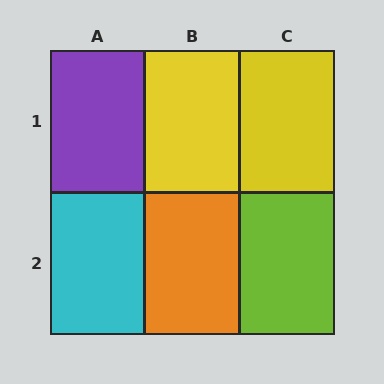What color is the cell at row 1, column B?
Yellow.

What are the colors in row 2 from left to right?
Cyan, orange, lime.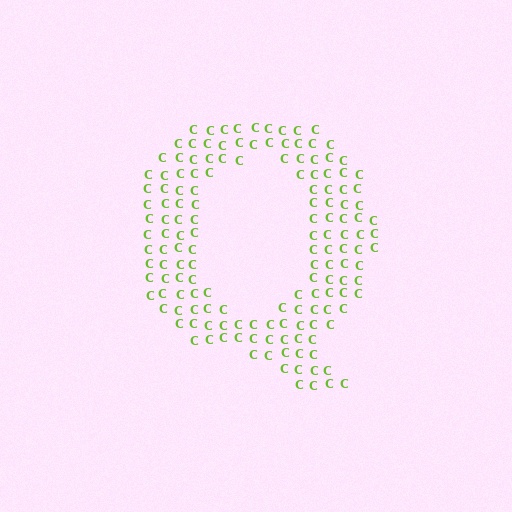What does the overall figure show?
The overall figure shows the letter Q.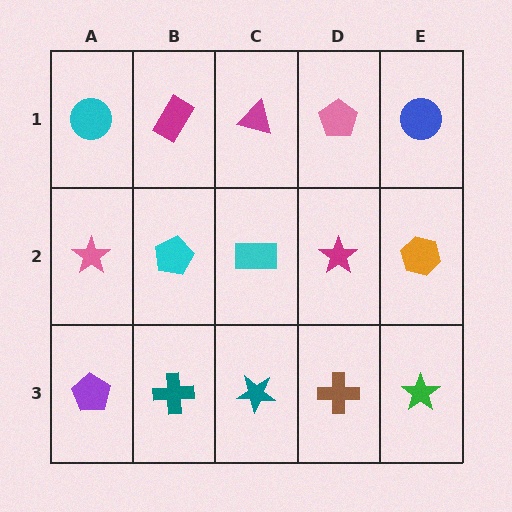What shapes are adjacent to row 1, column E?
An orange hexagon (row 2, column E), a pink pentagon (row 1, column D).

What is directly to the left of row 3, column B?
A purple pentagon.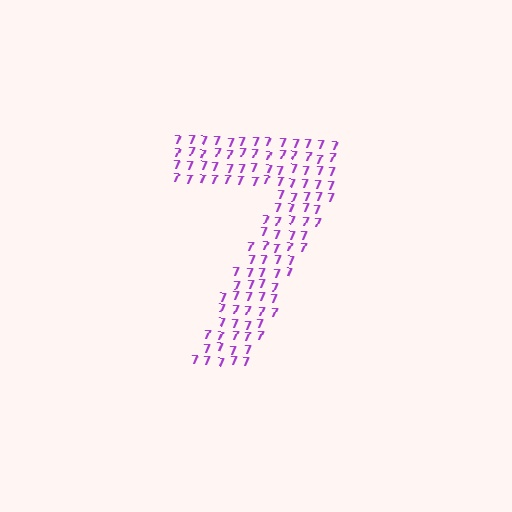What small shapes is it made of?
It is made of small digit 7's.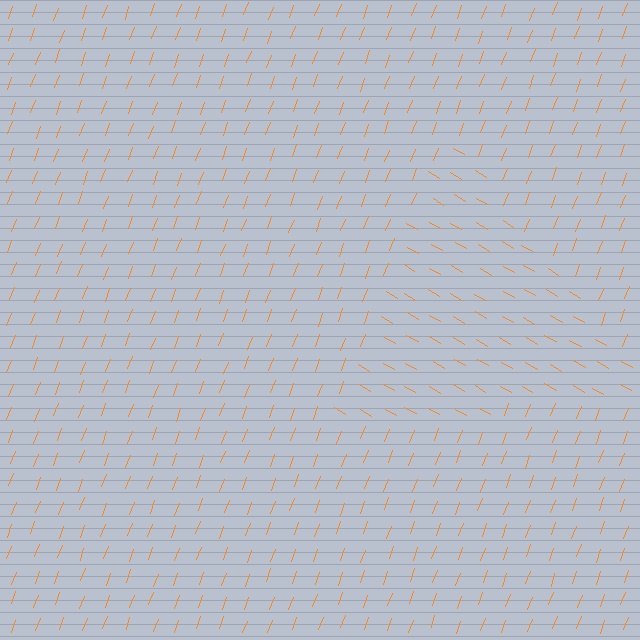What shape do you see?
I see a triangle.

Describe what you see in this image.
The image is filled with small orange line segments. A triangle region in the image has lines oriented differently from the surrounding lines, creating a visible texture boundary.